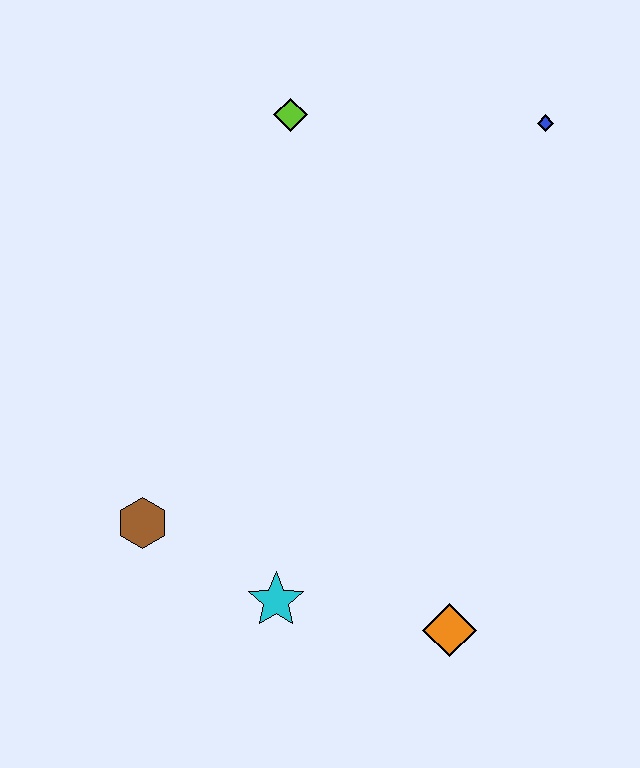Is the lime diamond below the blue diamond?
No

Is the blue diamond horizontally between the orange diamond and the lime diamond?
No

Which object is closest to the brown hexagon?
The cyan star is closest to the brown hexagon.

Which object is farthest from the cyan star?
The blue diamond is farthest from the cyan star.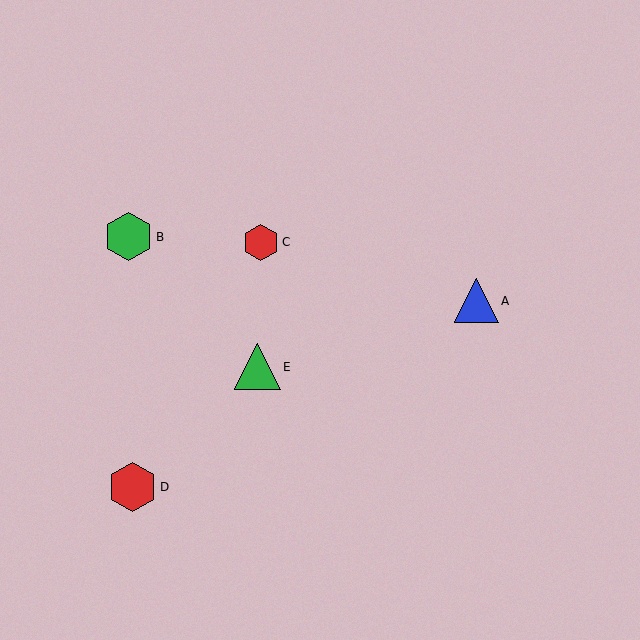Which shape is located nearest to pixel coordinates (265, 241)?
The red hexagon (labeled C) at (261, 242) is nearest to that location.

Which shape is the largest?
The red hexagon (labeled D) is the largest.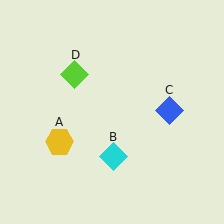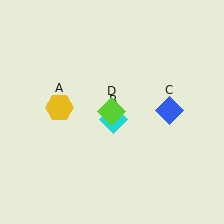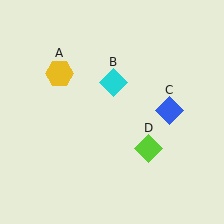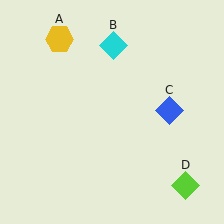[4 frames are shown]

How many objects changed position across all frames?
3 objects changed position: yellow hexagon (object A), cyan diamond (object B), lime diamond (object D).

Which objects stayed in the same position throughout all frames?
Blue diamond (object C) remained stationary.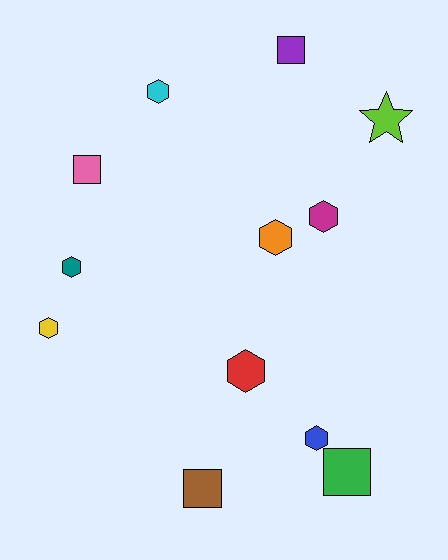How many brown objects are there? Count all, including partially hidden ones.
There is 1 brown object.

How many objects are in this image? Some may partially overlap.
There are 12 objects.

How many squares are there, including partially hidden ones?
There are 4 squares.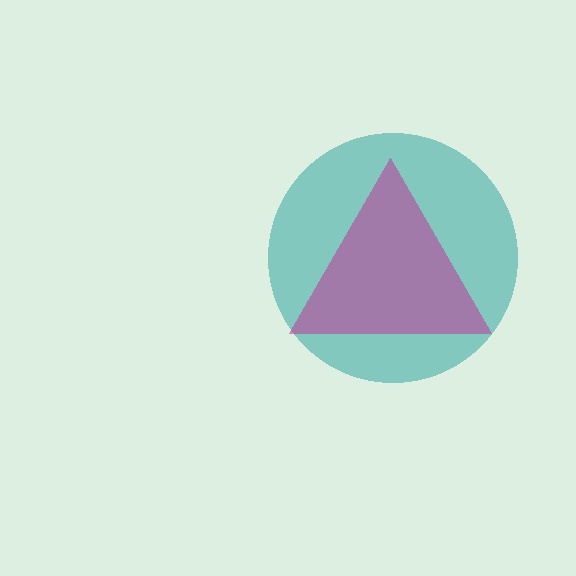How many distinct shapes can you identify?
There are 2 distinct shapes: a teal circle, a magenta triangle.